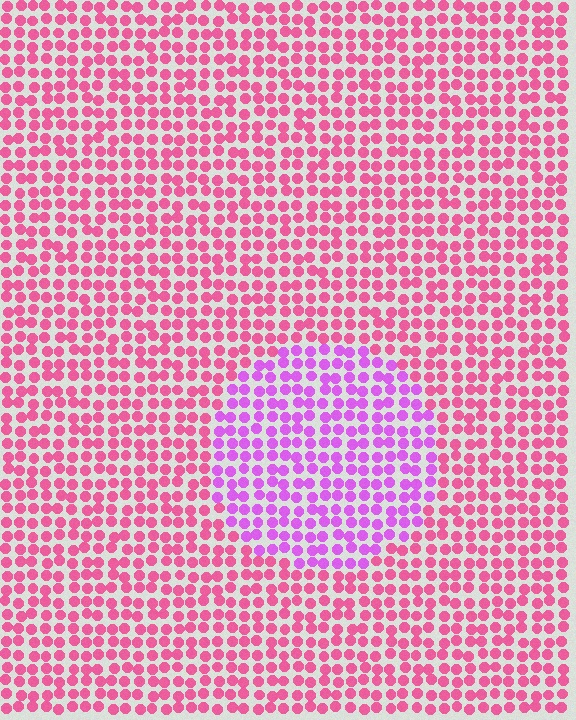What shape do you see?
I see a circle.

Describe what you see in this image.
The image is filled with small pink elements in a uniform arrangement. A circle-shaped region is visible where the elements are tinted to a slightly different hue, forming a subtle color boundary.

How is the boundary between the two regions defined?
The boundary is defined purely by a slight shift in hue (about 41 degrees). Spacing, size, and orientation are identical on both sides.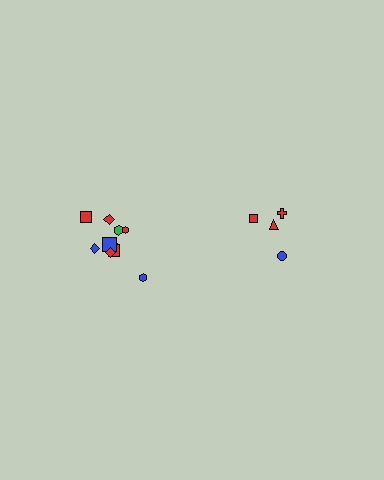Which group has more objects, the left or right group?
The left group.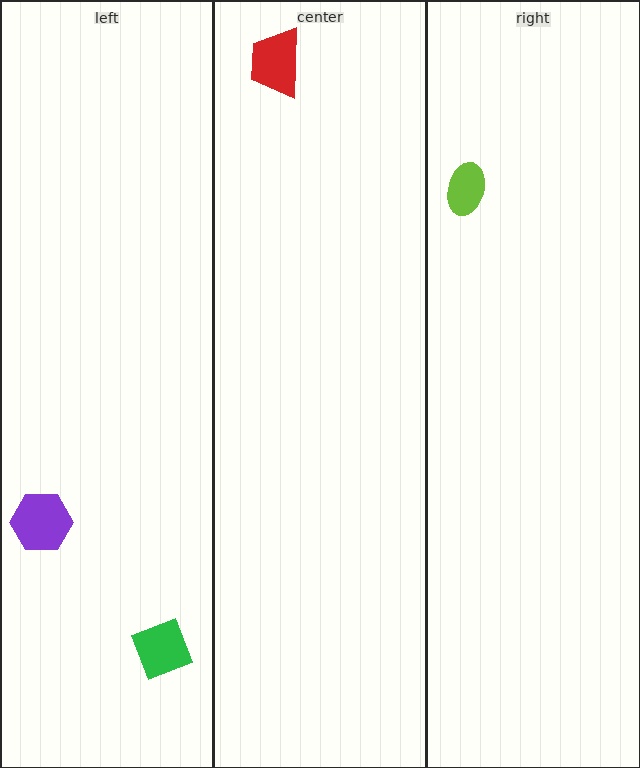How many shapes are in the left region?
2.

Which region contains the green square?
The left region.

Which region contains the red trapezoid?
The center region.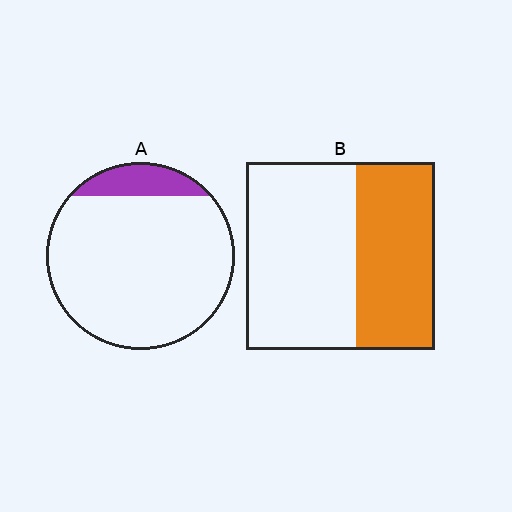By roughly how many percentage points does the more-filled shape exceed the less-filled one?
By roughly 30 percentage points (B over A).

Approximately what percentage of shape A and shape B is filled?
A is approximately 10% and B is approximately 40%.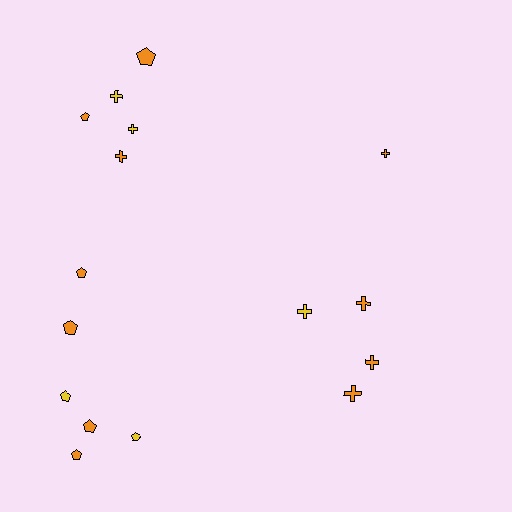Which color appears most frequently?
Orange, with 11 objects.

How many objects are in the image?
There are 16 objects.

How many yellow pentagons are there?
There are 2 yellow pentagons.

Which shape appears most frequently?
Cross, with 8 objects.